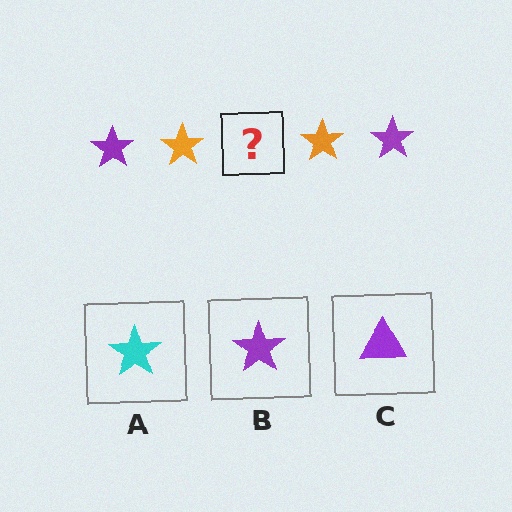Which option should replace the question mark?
Option B.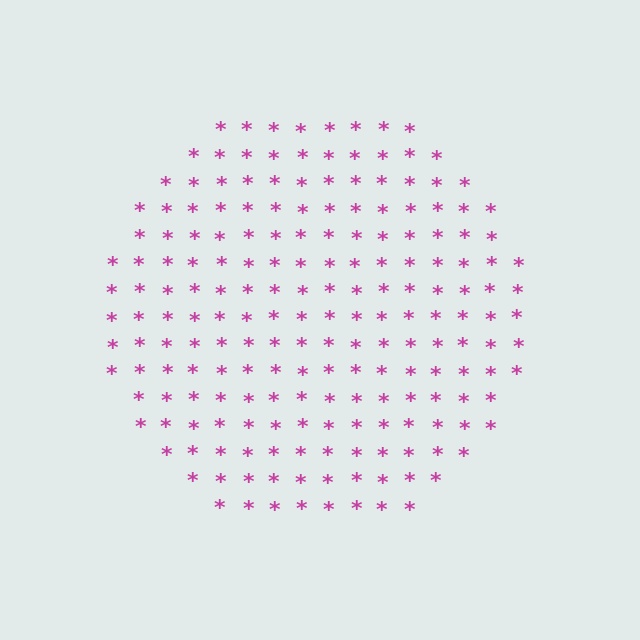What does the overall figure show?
The overall figure shows a circle.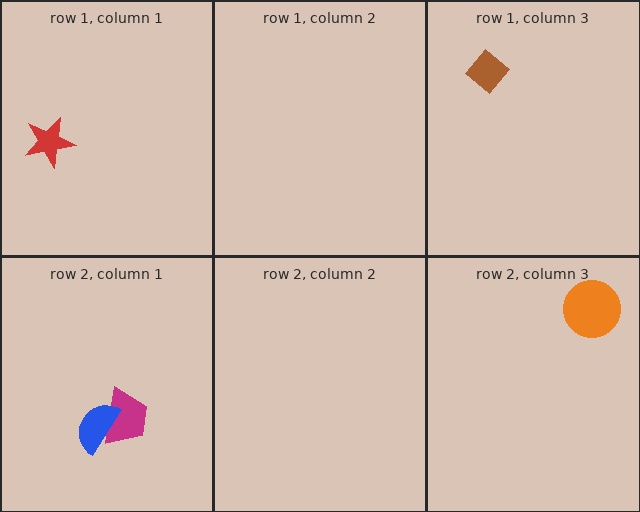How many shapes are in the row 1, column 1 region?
1.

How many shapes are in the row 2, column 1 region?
2.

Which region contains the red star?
The row 1, column 1 region.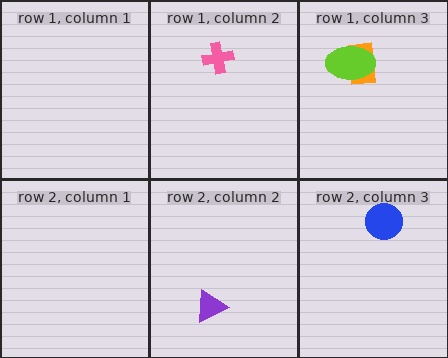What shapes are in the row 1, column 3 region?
The orange rectangle, the lime ellipse.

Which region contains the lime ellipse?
The row 1, column 3 region.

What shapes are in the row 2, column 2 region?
The purple triangle.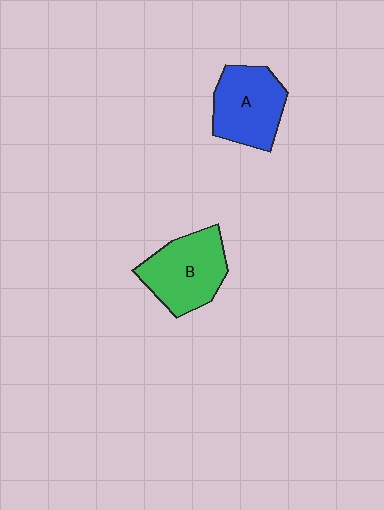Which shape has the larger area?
Shape B (green).